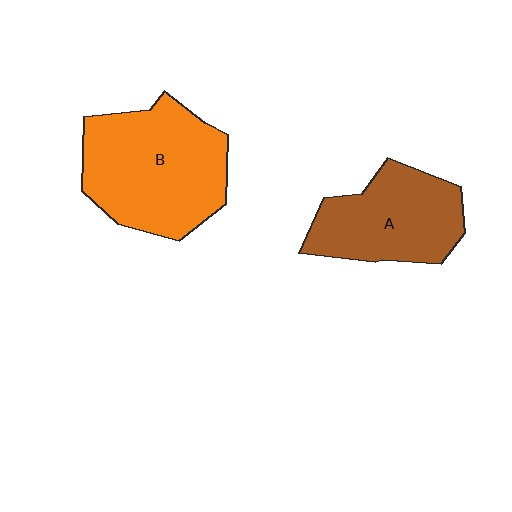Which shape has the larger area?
Shape B (orange).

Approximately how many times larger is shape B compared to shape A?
Approximately 1.4 times.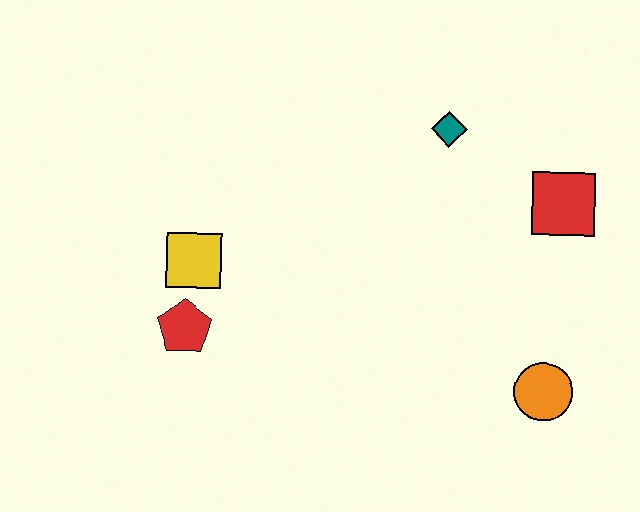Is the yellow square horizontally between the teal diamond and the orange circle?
No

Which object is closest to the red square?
The teal diamond is closest to the red square.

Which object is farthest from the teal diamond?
The red pentagon is farthest from the teal diamond.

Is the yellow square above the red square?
No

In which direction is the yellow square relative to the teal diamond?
The yellow square is to the left of the teal diamond.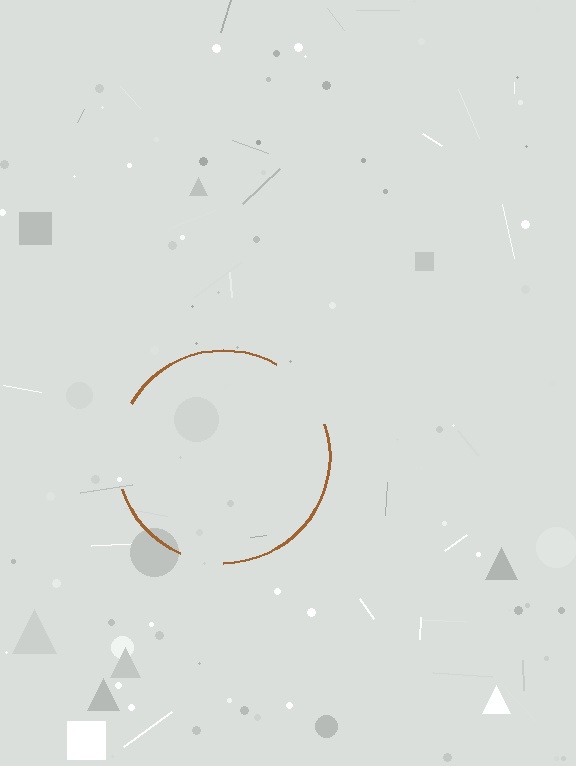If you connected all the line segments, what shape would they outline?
They would outline a circle.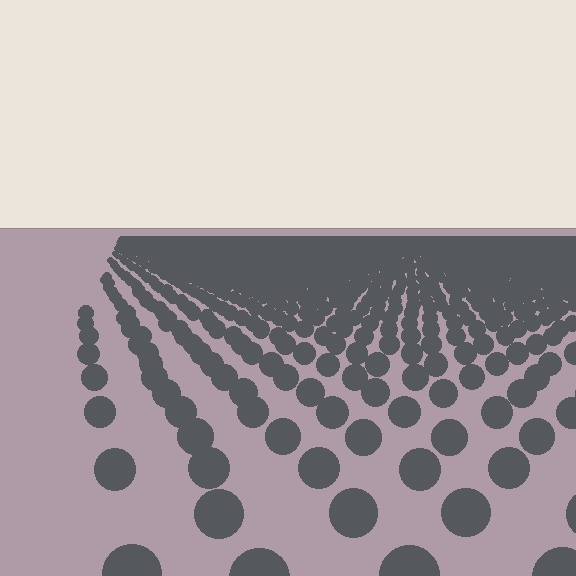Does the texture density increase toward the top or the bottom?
Density increases toward the top.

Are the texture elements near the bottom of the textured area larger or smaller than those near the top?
Larger. Near the bottom, elements are closer to the viewer and appear at a bigger on-screen size.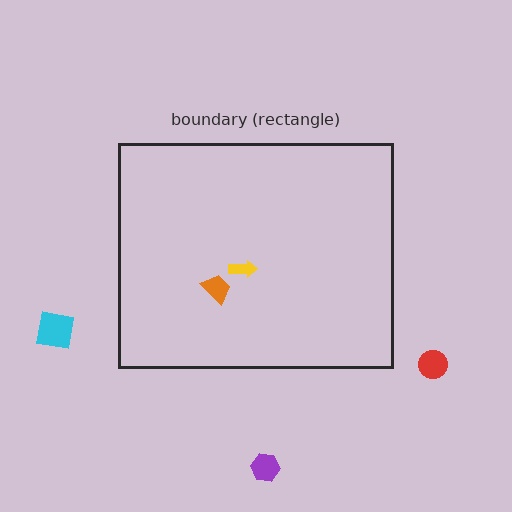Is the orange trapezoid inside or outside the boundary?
Inside.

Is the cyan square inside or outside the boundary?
Outside.